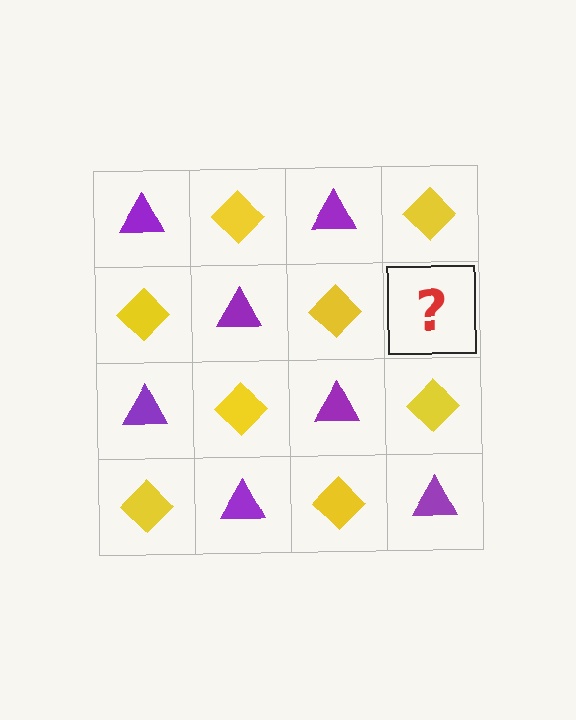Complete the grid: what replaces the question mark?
The question mark should be replaced with a purple triangle.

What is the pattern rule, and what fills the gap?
The rule is that it alternates purple triangle and yellow diamond in a checkerboard pattern. The gap should be filled with a purple triangle.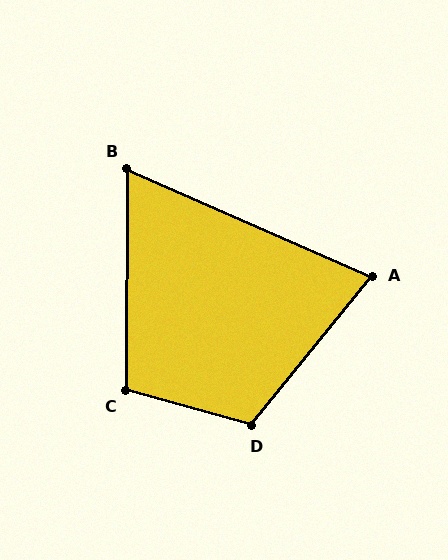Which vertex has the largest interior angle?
D, at approximately 113 degrees.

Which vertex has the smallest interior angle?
B, at approximately 67 degrees.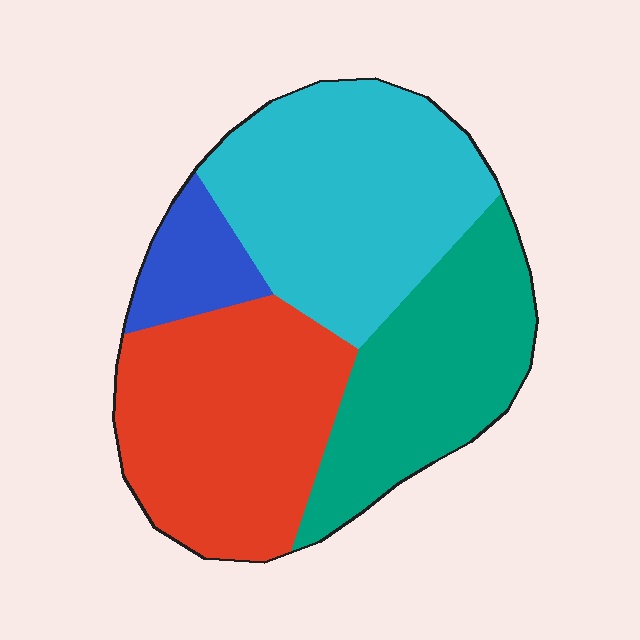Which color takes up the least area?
Blue, at roughly 10%.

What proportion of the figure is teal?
Teal covers roughly 25% of the figure.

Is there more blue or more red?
Red.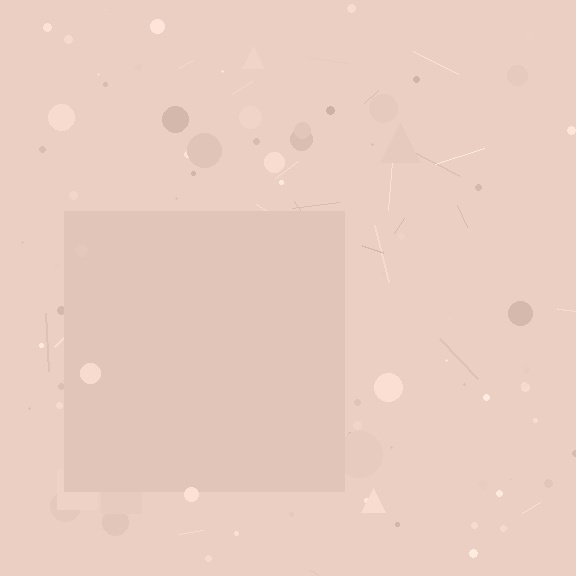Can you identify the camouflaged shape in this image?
The camouflaged shape is a square.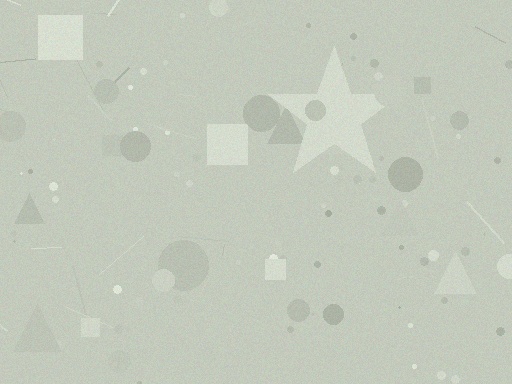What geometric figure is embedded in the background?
A star is embedded in the background.